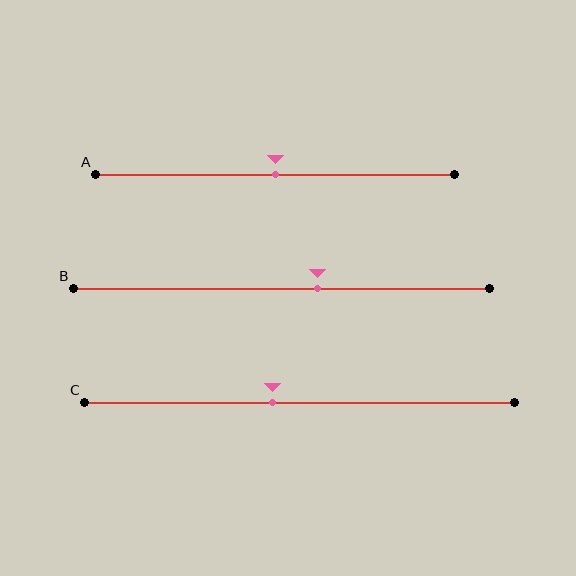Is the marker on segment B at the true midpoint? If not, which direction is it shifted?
No, the marker on segment B is shifted to the right by about 9% of the segment length.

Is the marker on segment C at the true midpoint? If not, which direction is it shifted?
No, the marker on segment C is shifted to the left by about 6% of the segment length.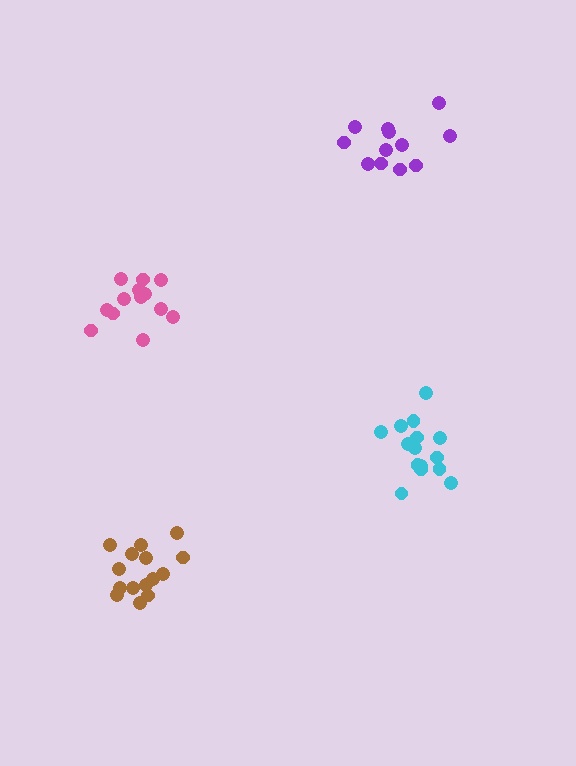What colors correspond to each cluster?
The clusters are colored: brown, pink, purple, cyan.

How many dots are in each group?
Group 1: 15 dots, Group 2: 13 dots, Group 3: 12 dots, Group 4: 15 dots (55 total).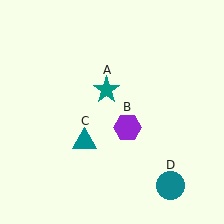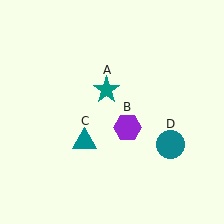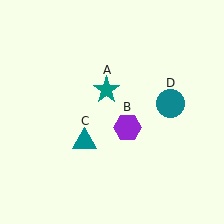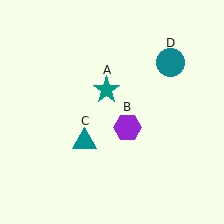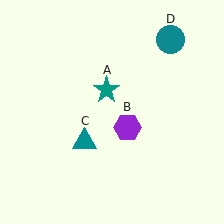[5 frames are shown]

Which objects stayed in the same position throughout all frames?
Teal star (object A) and purple hexagon (object B) and teal triangle (object C) remained stationary.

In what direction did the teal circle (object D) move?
The teal circle (object D) moved up.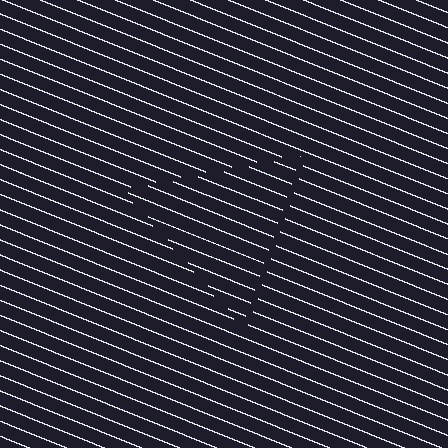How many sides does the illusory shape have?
3 sides — the line-ends trace a triangle.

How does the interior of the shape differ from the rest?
The interior of the shape contains the same grating, shifted by half a period — the contour is defined by the phase discontinuity where line-ends from the inner and outer gratings abut.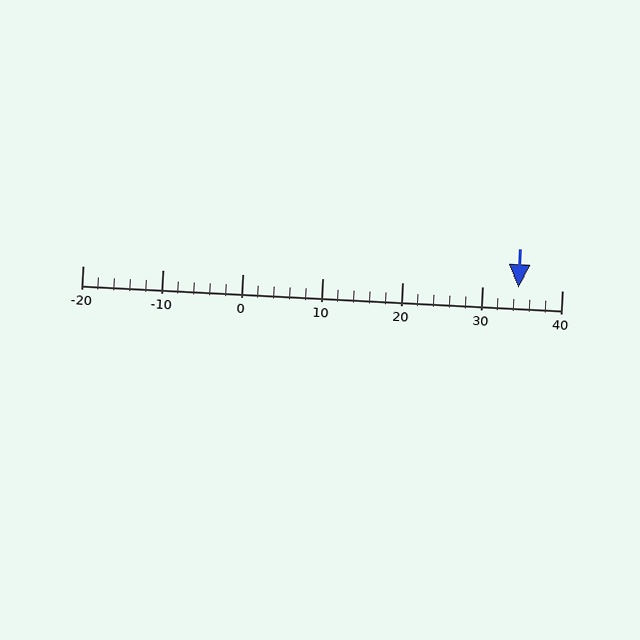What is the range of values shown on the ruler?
The ruler shows values from -20 to 40.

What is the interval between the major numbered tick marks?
The major tick marks are spaced 10 units apart.